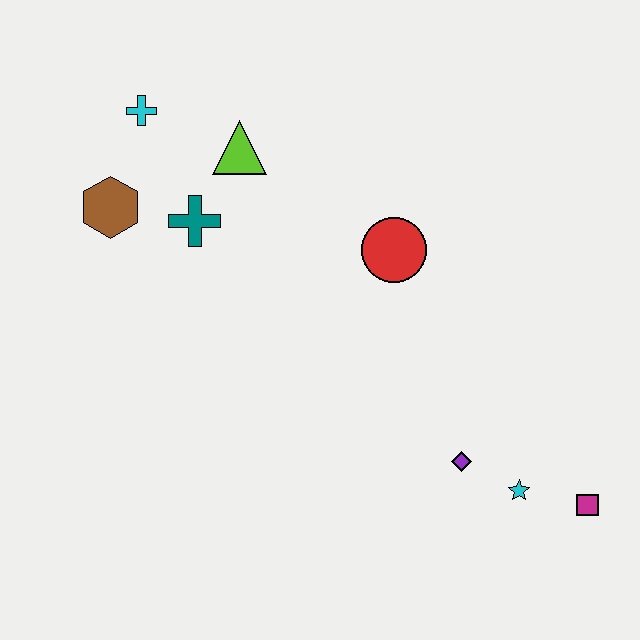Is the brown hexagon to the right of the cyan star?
No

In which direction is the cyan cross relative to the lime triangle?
The cyan cross is to the left of the lime triangle.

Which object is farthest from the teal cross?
The magenta square is farthest from the teal cross.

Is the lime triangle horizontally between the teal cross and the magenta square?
Yes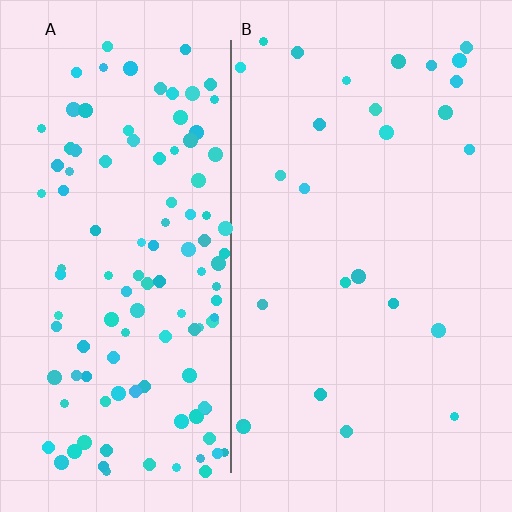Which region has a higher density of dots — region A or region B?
A (the left).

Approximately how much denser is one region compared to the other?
Approximately 4.5× — region A over region B.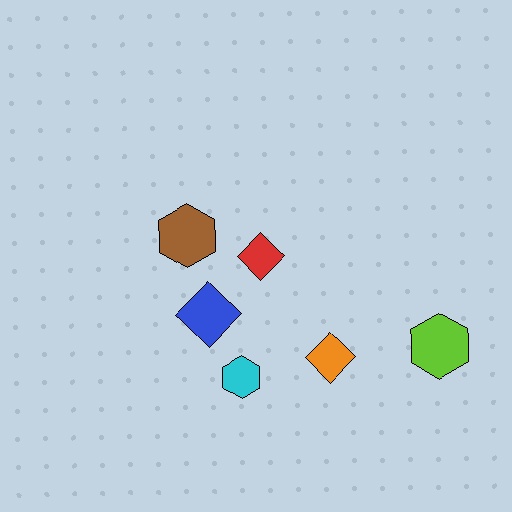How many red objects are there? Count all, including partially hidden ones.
There is 1 red object.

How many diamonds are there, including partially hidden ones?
There are 3 diamonds.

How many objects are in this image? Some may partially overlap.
There are 6 objects.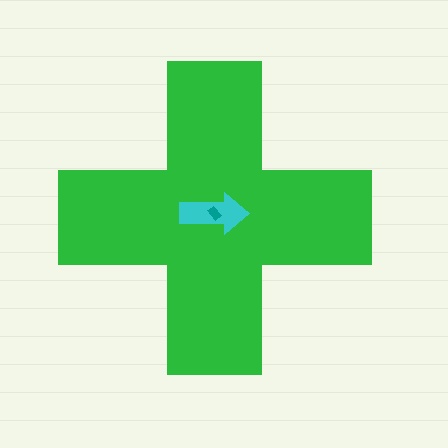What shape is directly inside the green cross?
The cyan arrow.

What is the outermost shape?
The green cross.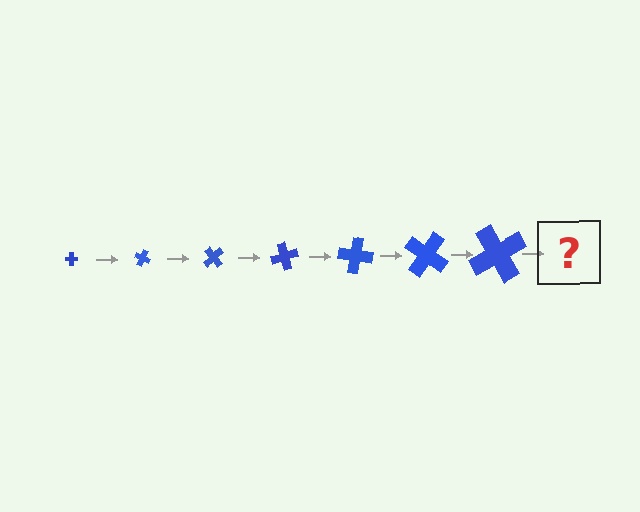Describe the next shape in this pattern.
It should be a cross, larger than the previous one and rotated 175 degrees from the start.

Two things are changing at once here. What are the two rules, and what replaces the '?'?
The two rules are that the cross grows larger each step and it rotates 25 degrees each step. The '?' should be a cross, larger than the previous one and rotated 175 degrees from the start.